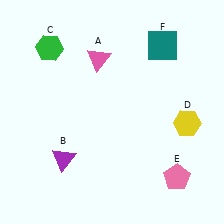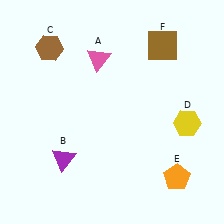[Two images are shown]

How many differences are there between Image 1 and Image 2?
There are 3 differences between the two images.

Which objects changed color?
C changed from green to brown. E changed from pink to orange. F changed from teal to brown.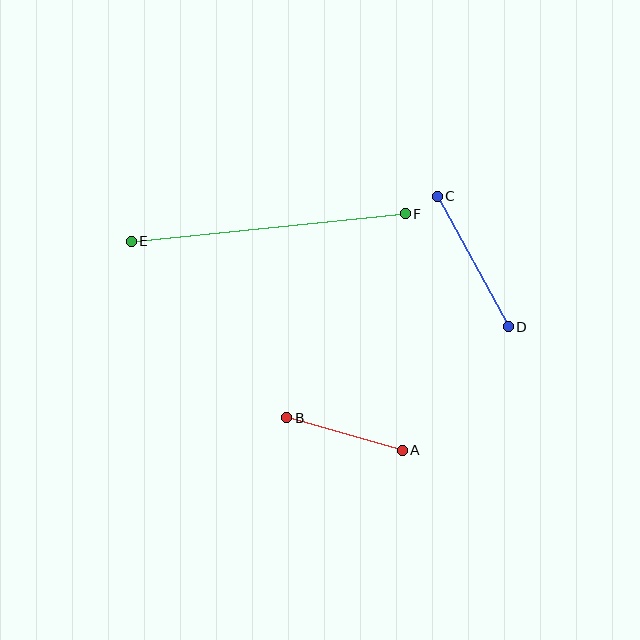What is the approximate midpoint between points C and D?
The midpoint is at approximately (473, 262) pixels.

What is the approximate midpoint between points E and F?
The midpoint is at approximately (268, 227) pixels.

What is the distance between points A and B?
The distance is approximately 120 pixels.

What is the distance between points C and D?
The distance is approximately 149 pixels.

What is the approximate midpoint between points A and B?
The midpoint is at approximately (345, 434) pixels.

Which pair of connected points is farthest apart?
Points E and F are farthest apart.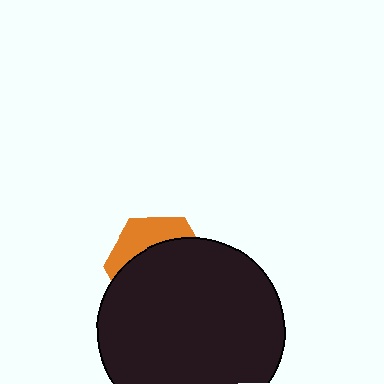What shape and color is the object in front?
The object in front is a black circle.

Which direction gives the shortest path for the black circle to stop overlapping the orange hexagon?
Moving down gives the shortest separation.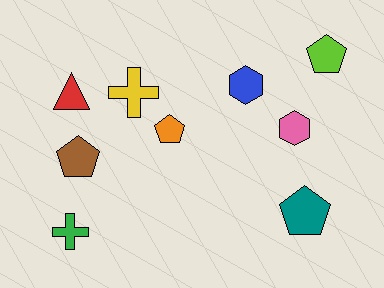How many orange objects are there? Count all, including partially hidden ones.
There is 1 orange object.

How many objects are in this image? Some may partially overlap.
There are 9 objects.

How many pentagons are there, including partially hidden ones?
There are 4 pentagons.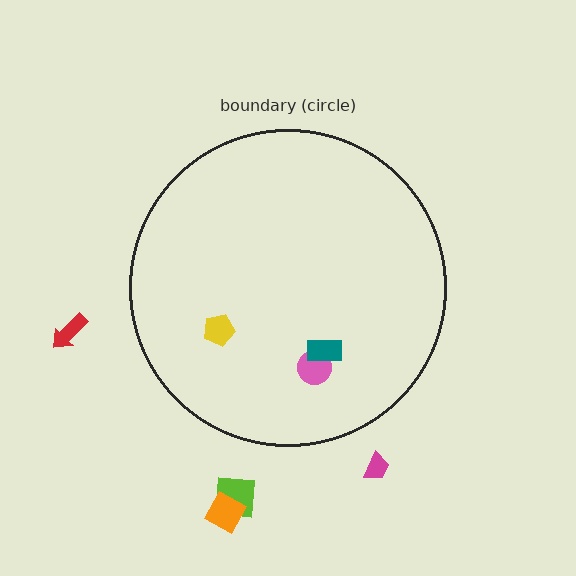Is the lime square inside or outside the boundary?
Outside.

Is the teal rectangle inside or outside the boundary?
Inside.